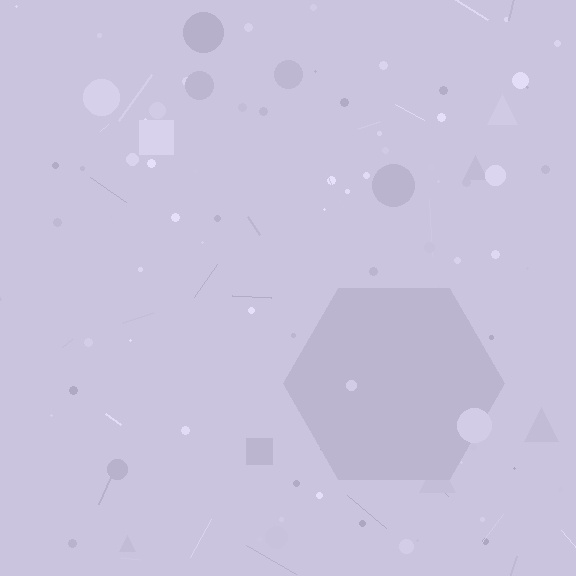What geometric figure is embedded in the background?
A hexagon is embedded in the background.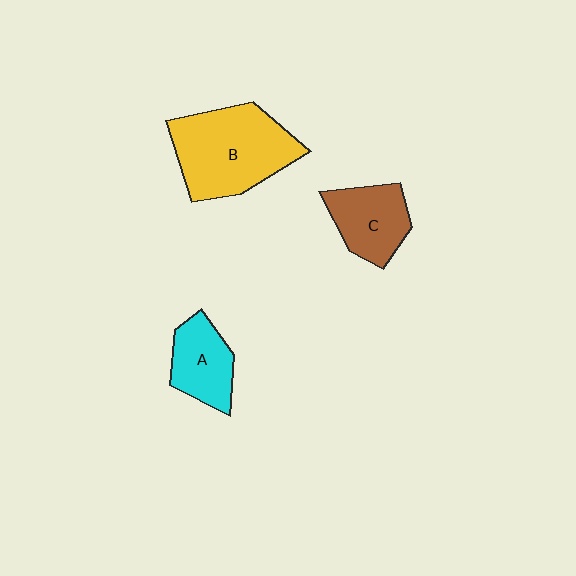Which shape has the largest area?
Shape B (yellow).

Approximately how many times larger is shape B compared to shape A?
Approximately 2.0 times.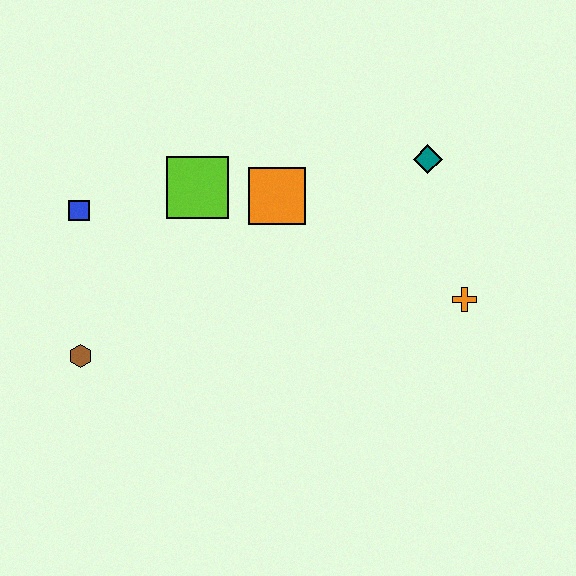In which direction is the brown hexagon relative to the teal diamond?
The brown hexagon is to the left of the teal diamond.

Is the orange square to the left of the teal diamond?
Yes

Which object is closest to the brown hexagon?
The blue square is closest to the brown hexagon.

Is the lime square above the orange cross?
Yes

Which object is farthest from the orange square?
The brown hexagon is farthest from the orange square.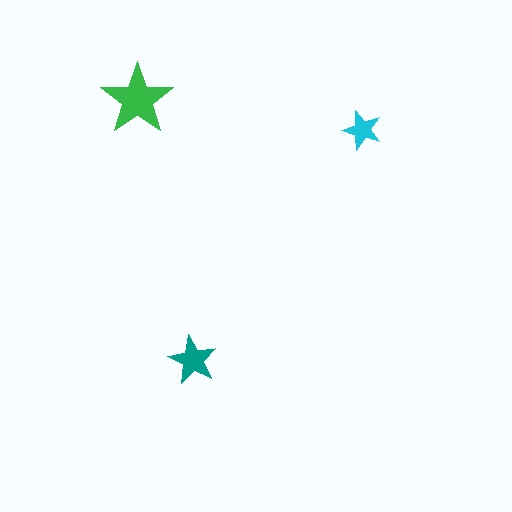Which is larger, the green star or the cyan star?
The green one.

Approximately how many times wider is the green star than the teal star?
About 1.5 times wider.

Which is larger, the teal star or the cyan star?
The teal one.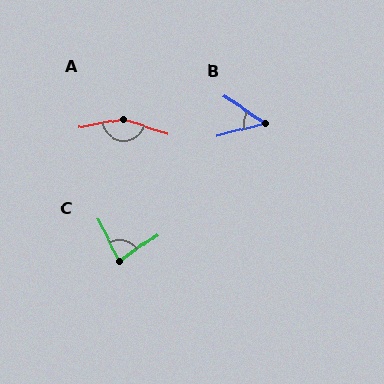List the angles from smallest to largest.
B (48°), C (83°), A (151°).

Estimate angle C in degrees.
Approximately 83 degrees.